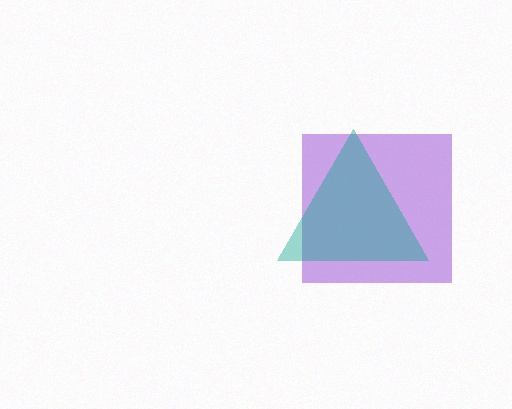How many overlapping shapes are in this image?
There are 2 overlapping shapes in the image.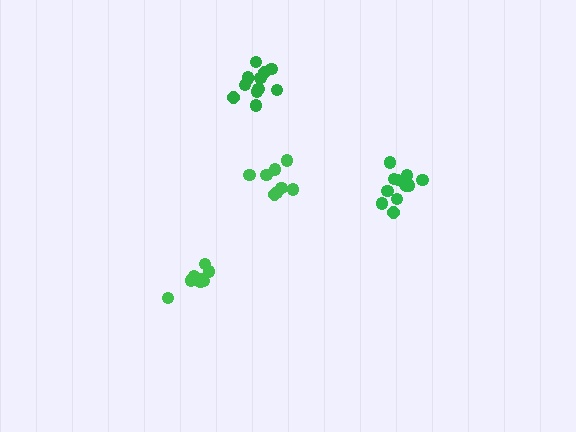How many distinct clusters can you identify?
There are 4 distinct clusters.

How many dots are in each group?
Group 1: 12 dots, Group 2: 8 dots, Group 3: 8 dots, Group 4: 12 dots (40 total).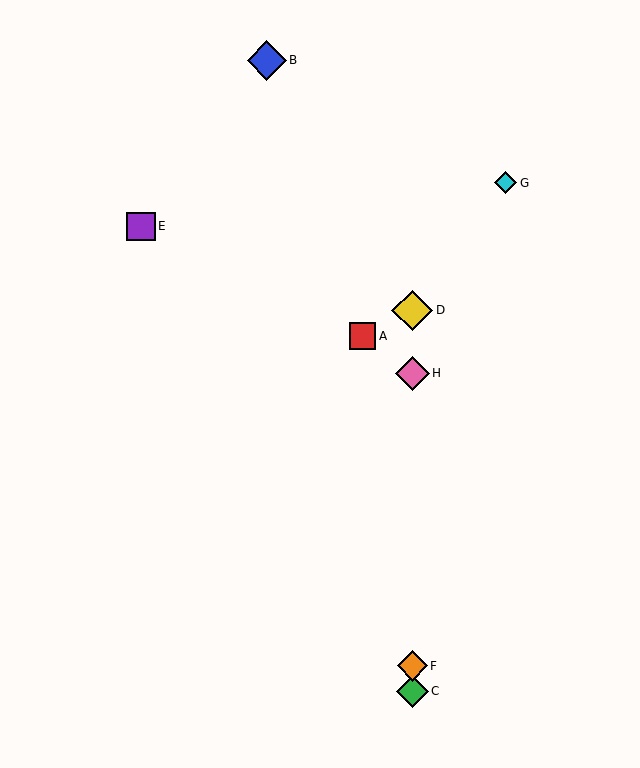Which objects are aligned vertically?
Objects C, D, F, H are aligned vertically.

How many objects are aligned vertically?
4 objects (C, D, F, H) are aligned vertically.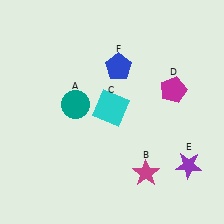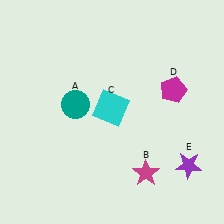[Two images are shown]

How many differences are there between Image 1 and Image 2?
There is 1 difference between the two images.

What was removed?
The blue pentagon (F) was removed in Image 2.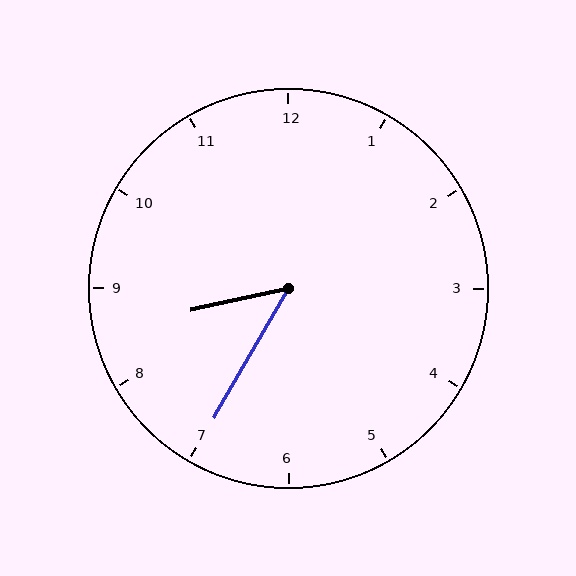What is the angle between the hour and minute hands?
Approximately 48 degrees.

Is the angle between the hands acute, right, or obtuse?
It is acute.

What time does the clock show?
8:35.